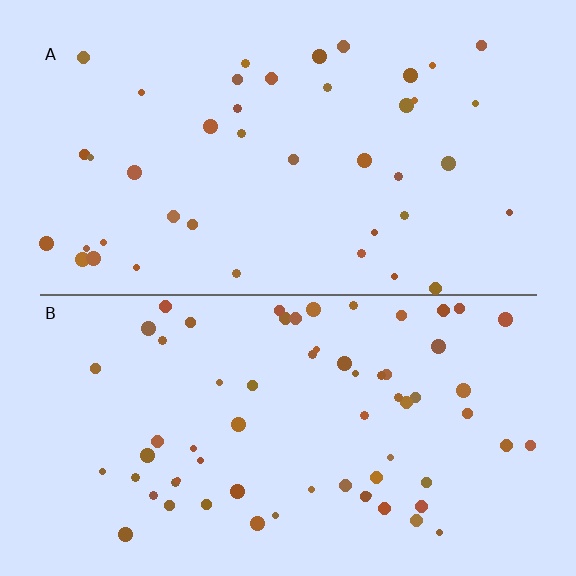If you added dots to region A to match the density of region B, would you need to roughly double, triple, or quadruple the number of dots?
Approximately double.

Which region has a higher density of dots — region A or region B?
B (the bottom).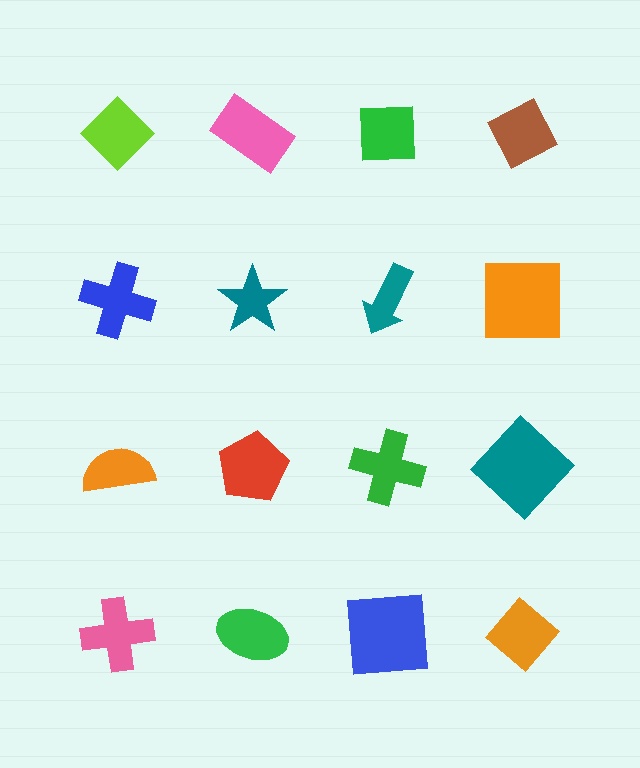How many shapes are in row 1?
4 shapes.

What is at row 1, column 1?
A lime diamond.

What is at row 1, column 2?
A pink rectangle.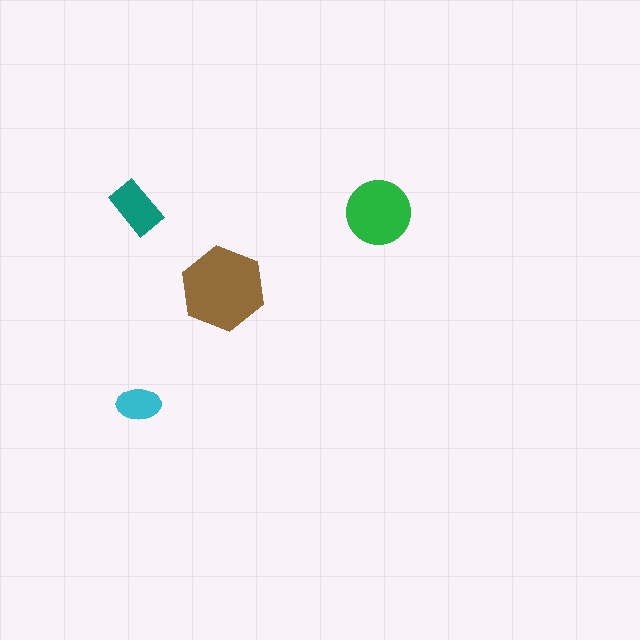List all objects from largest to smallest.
The brown hexagon, the green circle, the teal rectangle, the cyan ellipse.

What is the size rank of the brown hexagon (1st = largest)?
1st.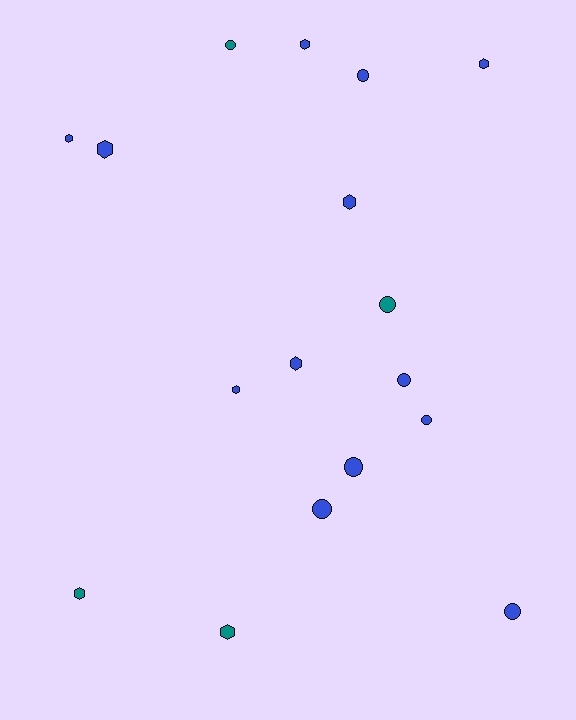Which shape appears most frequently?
Hexagon, with 9 objects.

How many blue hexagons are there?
There are 7 blue hexagons.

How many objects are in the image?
There are 17 objects.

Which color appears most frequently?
Blue, with 13 objects.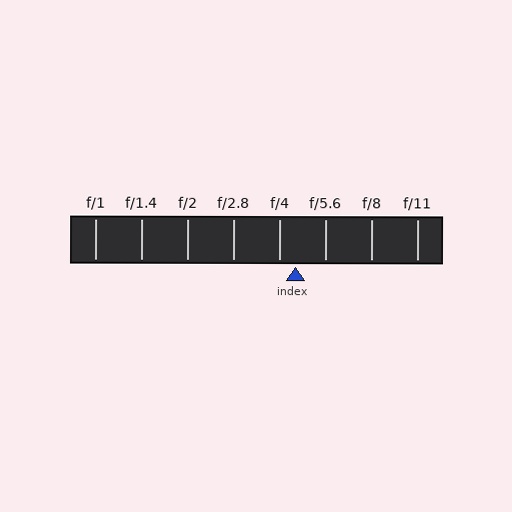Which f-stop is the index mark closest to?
The index mark is closest to f/4.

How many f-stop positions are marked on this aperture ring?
There are 8 f-stop positions marked.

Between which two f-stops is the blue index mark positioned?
The index mark is between f/4 and f/5.6.